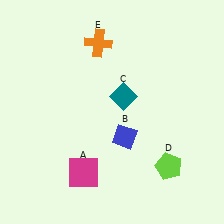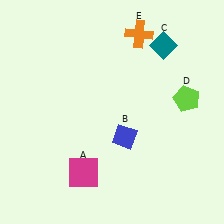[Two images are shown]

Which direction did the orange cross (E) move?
The orange cross (E) moved right.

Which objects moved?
The objects that moved are: the teal diamond (C), the lime pentagon (D), the orange cross (E).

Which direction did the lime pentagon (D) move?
The lime pentagon (D) moved up.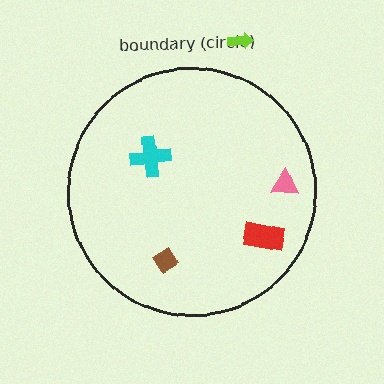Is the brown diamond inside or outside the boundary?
Inside.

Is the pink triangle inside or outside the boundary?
Inside.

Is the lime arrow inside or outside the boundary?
Outside.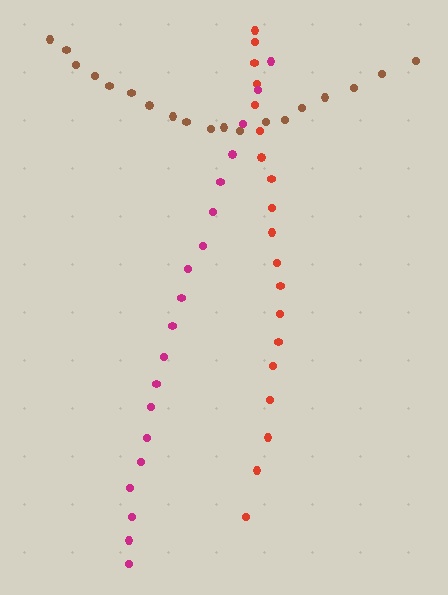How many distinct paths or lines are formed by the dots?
There are 3 distinct paths.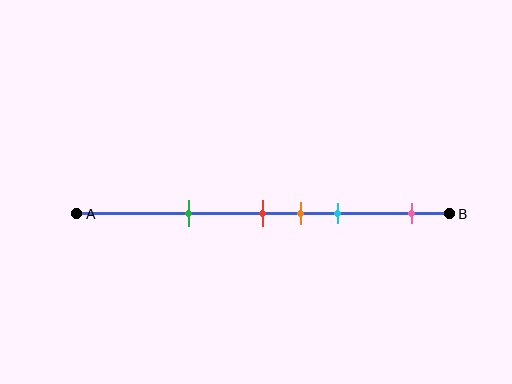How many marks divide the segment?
There are 5 marks dividing the segment.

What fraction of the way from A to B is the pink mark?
The pink mark is approximately 90% (0.9) of the way from A to B.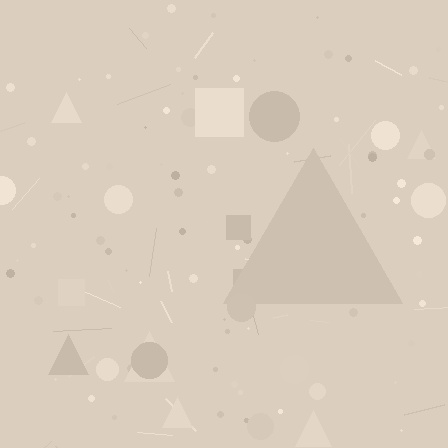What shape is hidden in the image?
A triangle is hidden in the image.